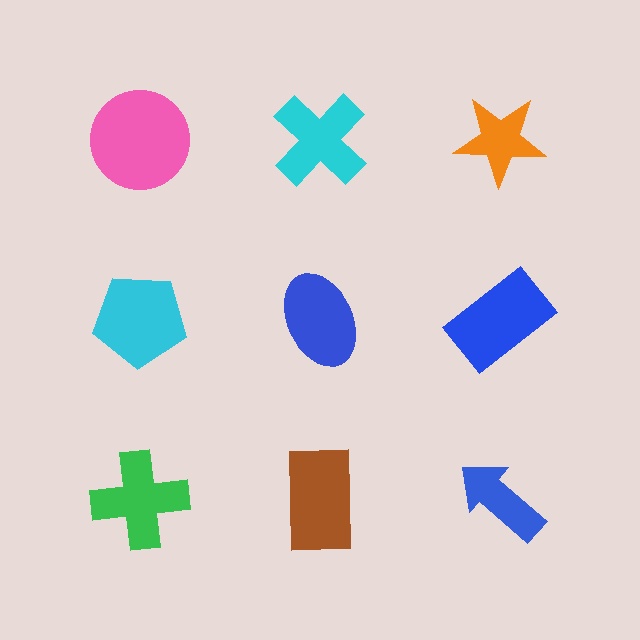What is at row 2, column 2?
A blue ellipse.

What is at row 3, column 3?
A blue arrow.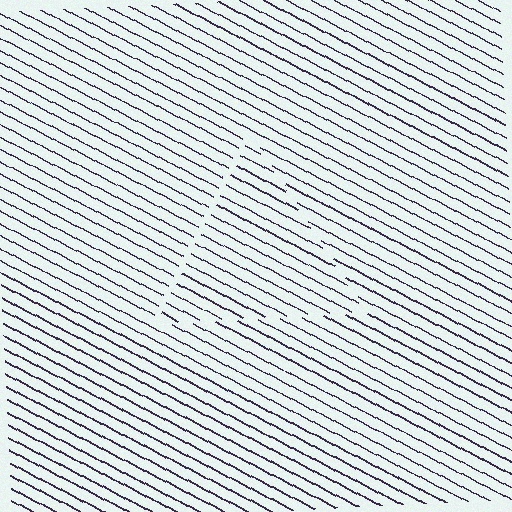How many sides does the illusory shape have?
3 sides — the line-ends trace a triangle.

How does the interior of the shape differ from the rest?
The interior of the shape contains the same grating, shifted by half a period — the contour is defined by the phase discontinuity where line-ends from the inner and outer gratings abut.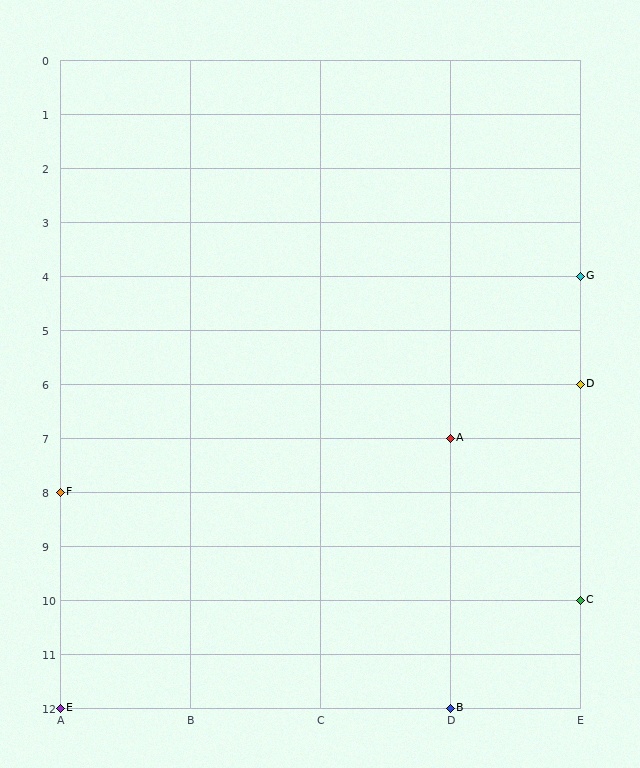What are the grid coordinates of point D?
Point D is at grid coordinates (E, 6).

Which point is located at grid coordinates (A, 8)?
Point F is at (A, 8).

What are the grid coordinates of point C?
Point C is at grid coordinates (E, 10).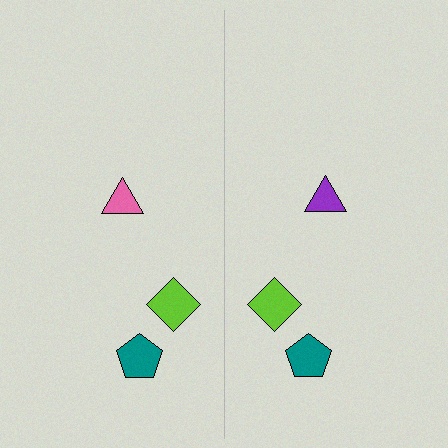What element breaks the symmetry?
The purple triangle on the right side breaks the symmetry — its mirror counterpart is pink.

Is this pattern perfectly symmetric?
No, the pattern is not perfectly symmetric. The purple triangle on the right side breaks the symmetry — its mirror counterpart is pink.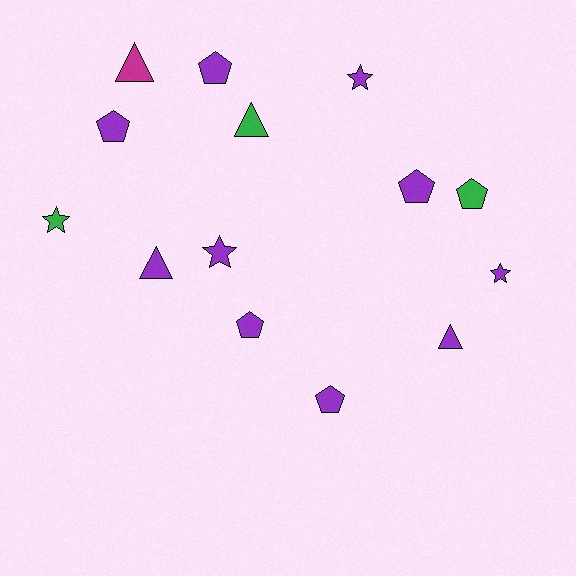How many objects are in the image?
There are 14 objects.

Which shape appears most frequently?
Pentagon, with 6 objects.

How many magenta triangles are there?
There is 1 magenta triangle.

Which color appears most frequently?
Purple, with 10 objects.